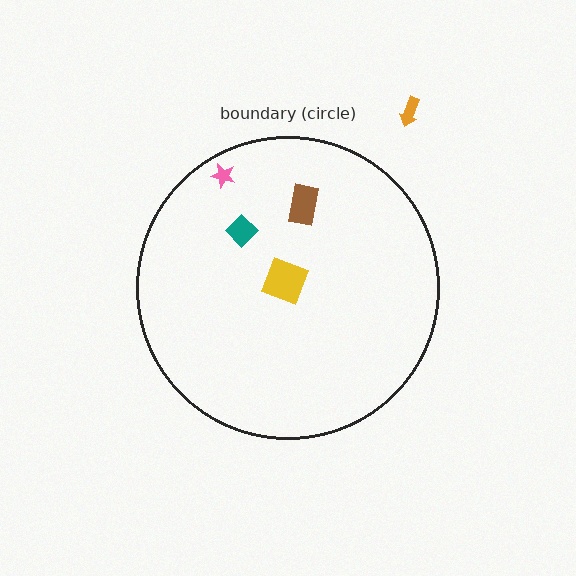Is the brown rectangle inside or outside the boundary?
Inside.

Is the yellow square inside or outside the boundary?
Inside.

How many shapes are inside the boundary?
4 inside, 1 outside.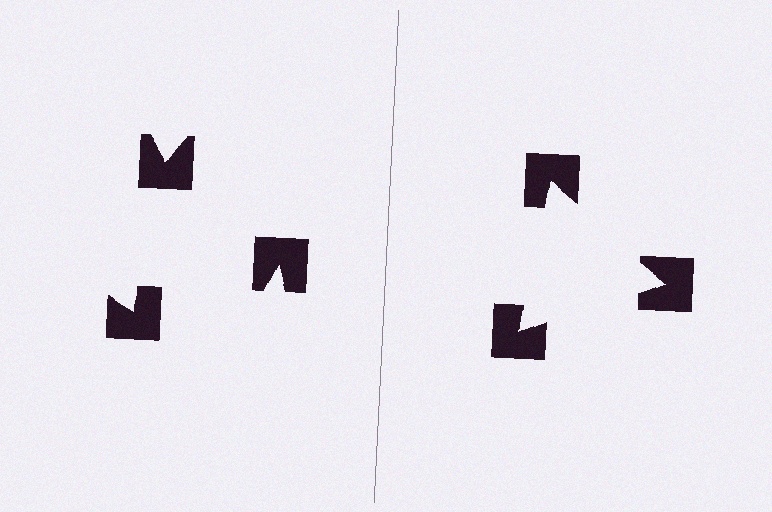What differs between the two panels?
The notched squares are positioned identically on both sides; only the wedge orientations differ. On the right they align to a triangle; on the left they are misaligned.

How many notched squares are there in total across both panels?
6 — 3 on each side.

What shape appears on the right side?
An illusory triangle.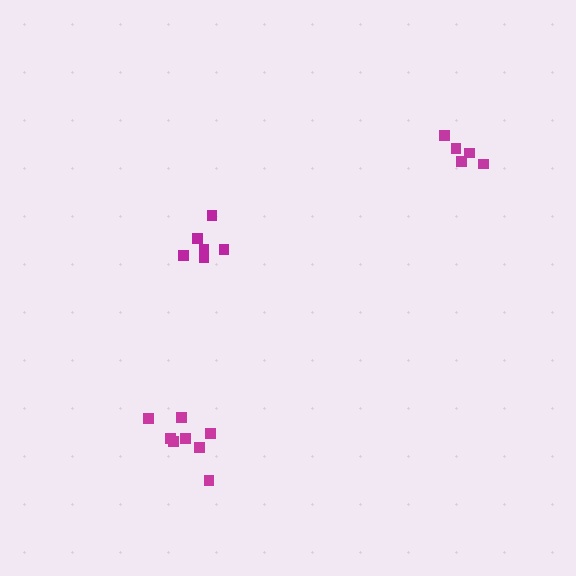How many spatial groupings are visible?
There are 3 spatial groupings.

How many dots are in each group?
Group 1: 5 dots, Group 2: 8 dots, Group 3: 6 dots (19 total).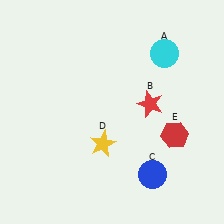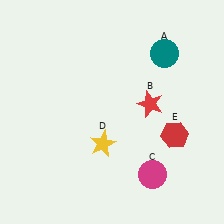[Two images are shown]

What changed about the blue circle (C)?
In Image 1, C is blue. In Image 2, it changed to magenta.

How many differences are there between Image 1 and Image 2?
There are 2 differences between the two images.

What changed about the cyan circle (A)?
In Image 1, A is cyan. In Image 2, it changed to teal.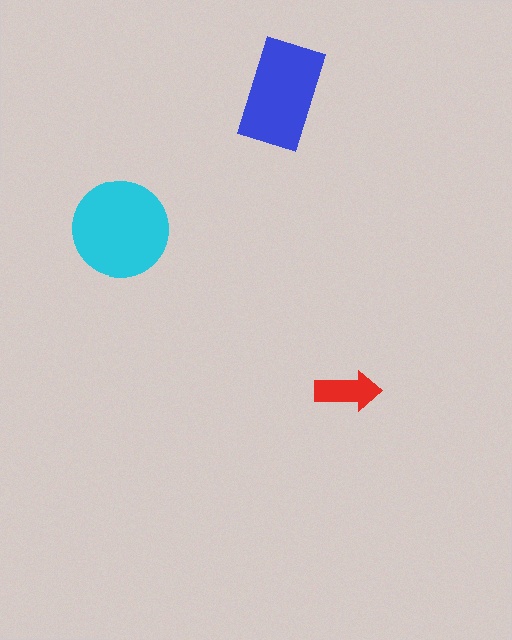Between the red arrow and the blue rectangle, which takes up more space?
The blue rectangle.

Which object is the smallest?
The red arrow.